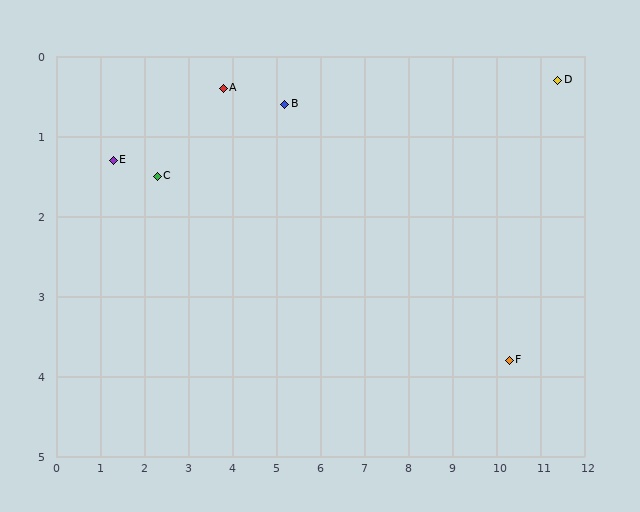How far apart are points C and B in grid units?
Points C and B are about 3.0 grid units apart.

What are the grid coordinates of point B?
Point B is at approximately (5.2, 0.6).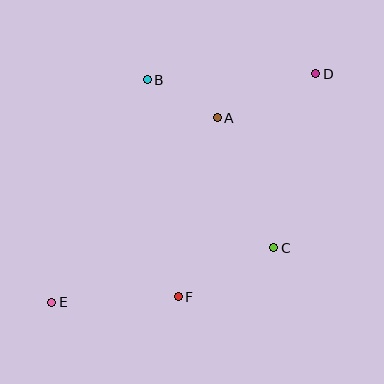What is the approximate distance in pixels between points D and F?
The distance between D and F is approximately 262 pixels.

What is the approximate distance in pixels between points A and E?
The distance between A and E is approximately 248 pixels.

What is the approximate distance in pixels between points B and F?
The distance between B and F is approximately 219 pixels.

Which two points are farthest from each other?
Points D and E are farthest from each other.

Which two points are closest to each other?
Points A and B are closest to each other.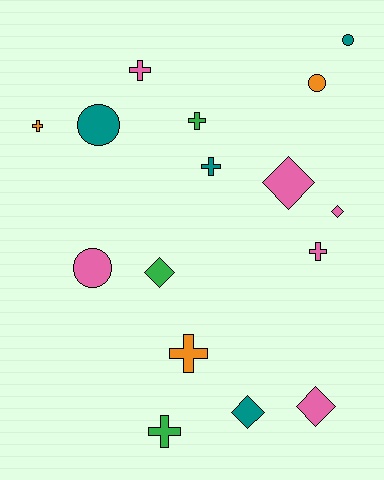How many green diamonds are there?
There is 1 green diamond.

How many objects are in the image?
There are 16 objects.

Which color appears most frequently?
Pink, with 6 objects.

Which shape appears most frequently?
Cross, with 7 objects.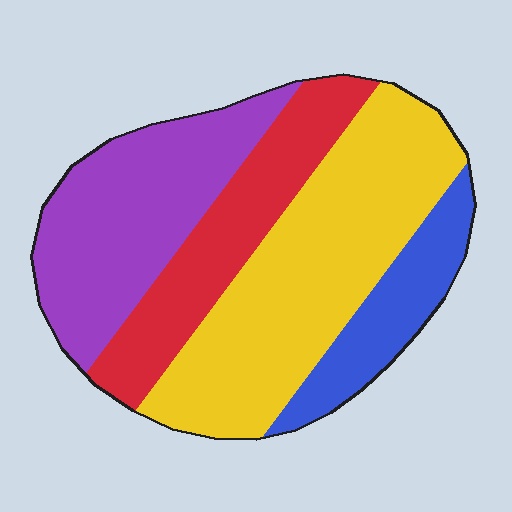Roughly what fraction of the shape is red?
Red covers about 20% of the shape.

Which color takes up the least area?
Blue, at roughly 15%.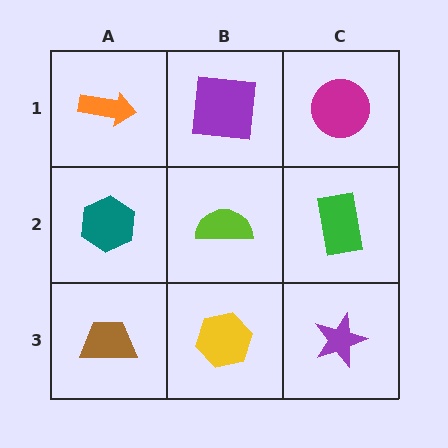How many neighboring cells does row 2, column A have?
3.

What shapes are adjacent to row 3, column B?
A lime semicircle (row 2, column B), a brown trapezoid (row 3, column A), a purple star (row 3, column C).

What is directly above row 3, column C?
A green rectangle.